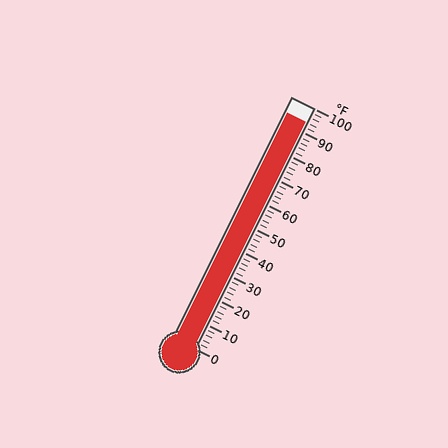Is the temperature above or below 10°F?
The temperature is above 10°F.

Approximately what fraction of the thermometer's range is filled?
The thermometer is filled to approximately 95% of its range.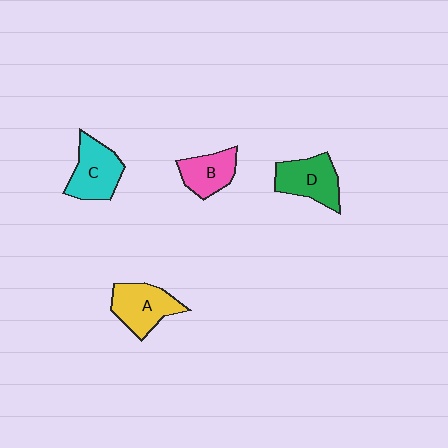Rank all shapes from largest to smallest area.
From largest to smallest: A (yellow), C (cyan), D (green), B (pink).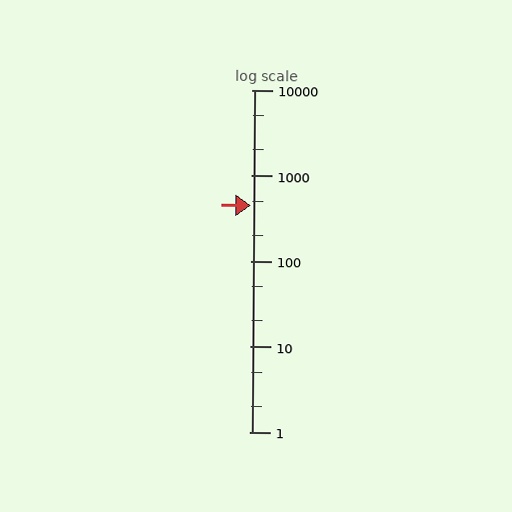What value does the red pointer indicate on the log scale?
The pointer indicates approximately 440.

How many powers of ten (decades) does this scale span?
The scale spans 4 decades, from 1 to 10000.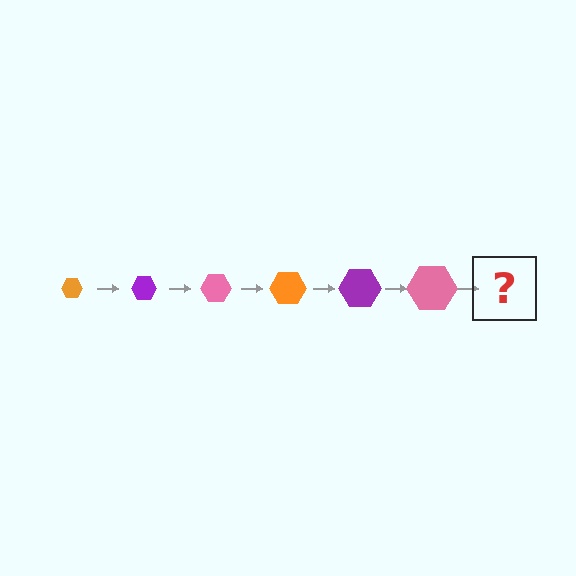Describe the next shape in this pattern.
It should be an orange hexagon, larger than the previous one.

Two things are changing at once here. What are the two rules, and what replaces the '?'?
The two rules are that the hexagon grows larger each step and the color cycles through orange, purple, and pink. The '?' should be an orange hexagon, larger than the previous one.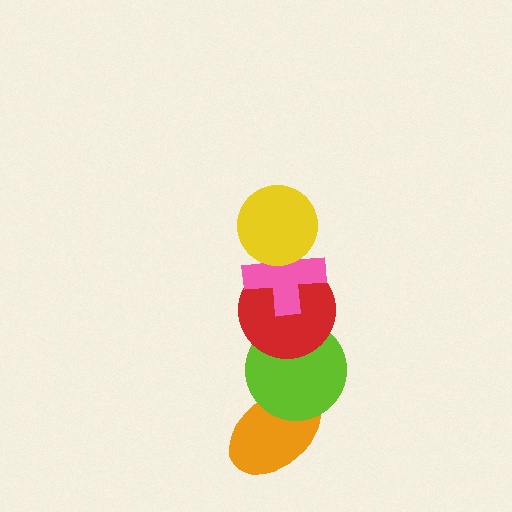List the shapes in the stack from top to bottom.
From top to bottom: the yellow circle, the pink cross, the red circle, the lime circle, the orange ellipse.